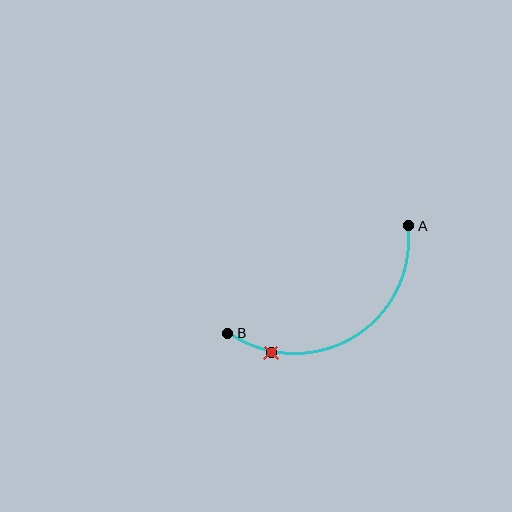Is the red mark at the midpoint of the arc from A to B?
No. The red mark lies on the arc but is closer to endpoint B. The arc midpoint would be at the point on the curve equidistant along the arc from both A and B.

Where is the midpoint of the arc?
The arc midpoint is the point on the curve farthest from the straight line joining A and B. It sits below that line.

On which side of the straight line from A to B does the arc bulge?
The arc bulges below the straight line connecting A and B.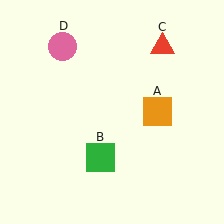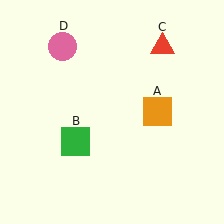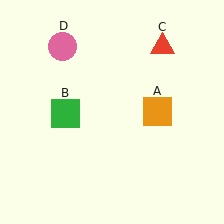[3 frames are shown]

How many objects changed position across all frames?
1 object changed position: green square (object B).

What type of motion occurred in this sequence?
The green square (object B) rotated clockwise around the center of the scene.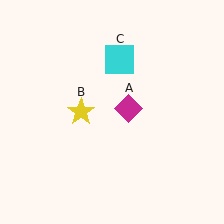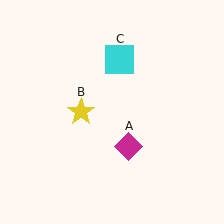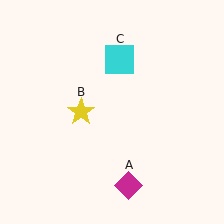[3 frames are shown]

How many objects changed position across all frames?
1 object changed position: magenta diamond (object A).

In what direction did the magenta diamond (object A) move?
The magenta diamond (object A) moved down.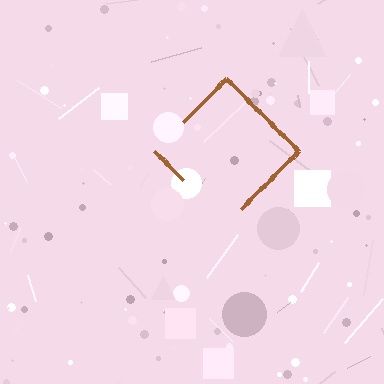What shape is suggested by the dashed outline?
The dashed outline suggests a diamond.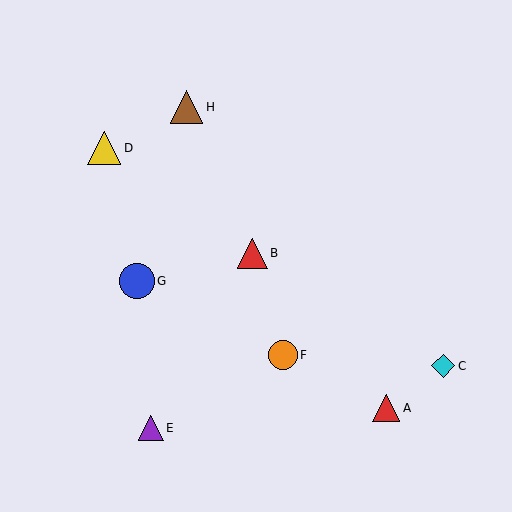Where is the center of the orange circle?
The center of the orange circle is at (283, 355).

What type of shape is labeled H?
Shape H is a brown triangle.